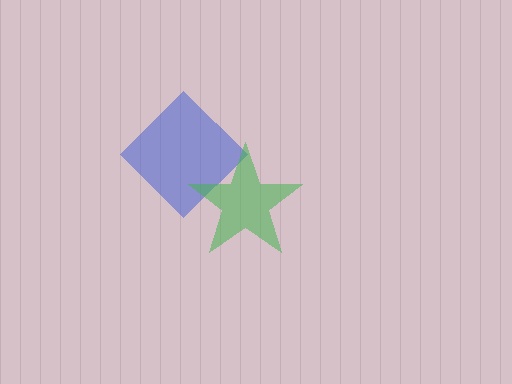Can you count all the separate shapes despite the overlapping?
Yes, there are 2 separate shapes.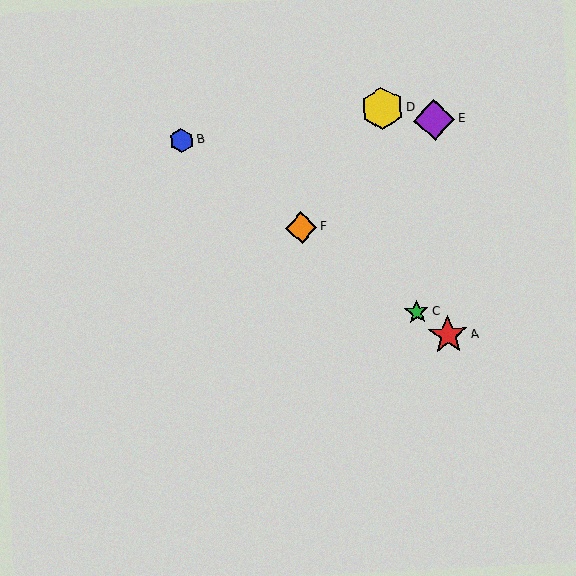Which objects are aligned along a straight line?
Objects A, B, C, F are aligned along a straight line.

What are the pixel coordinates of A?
Object A is at (448, 335).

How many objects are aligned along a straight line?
4 objects (A, B, C, F) are aligned along a straight line.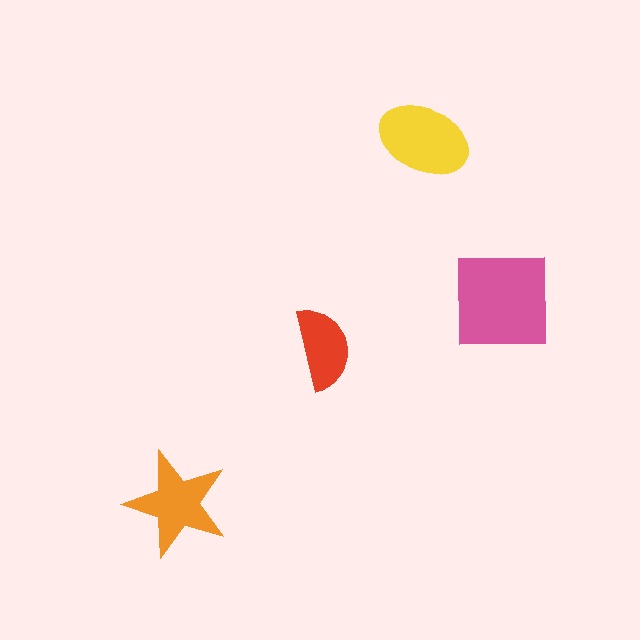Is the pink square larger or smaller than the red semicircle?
Larger.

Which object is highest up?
The yellow ellipse is topmost.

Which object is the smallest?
The red semicircle.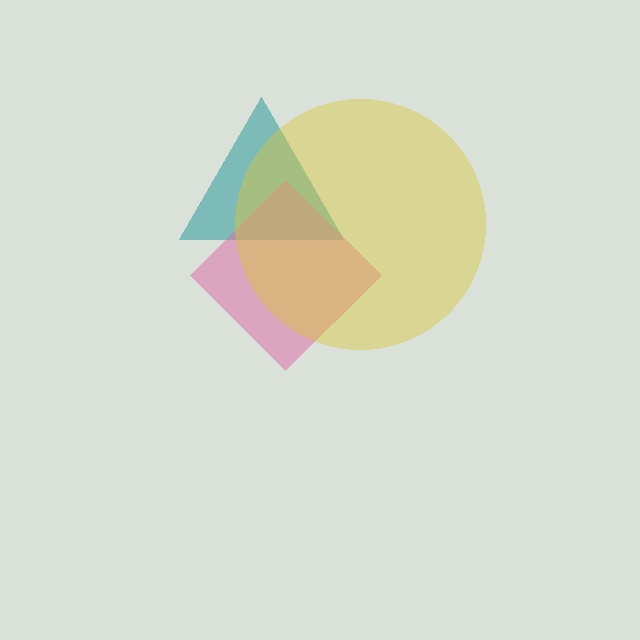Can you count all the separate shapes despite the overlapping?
Yes, there are 3 separate shapes.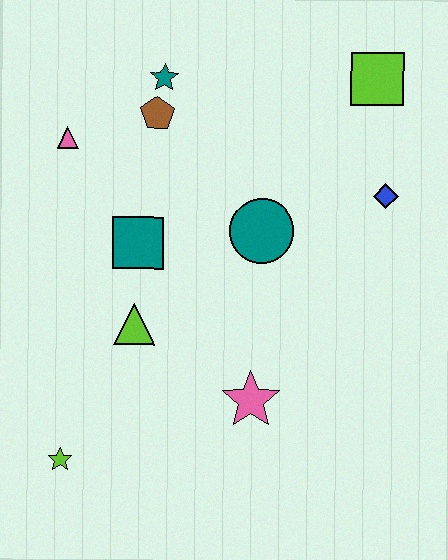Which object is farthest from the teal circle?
The lime star is farthest from the teal circle.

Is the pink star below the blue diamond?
Yes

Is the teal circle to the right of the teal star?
Yes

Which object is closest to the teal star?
The brown pentagon is closest to the teal star.